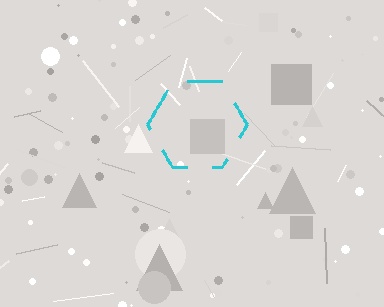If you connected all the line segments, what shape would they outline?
They would outline a hexagon.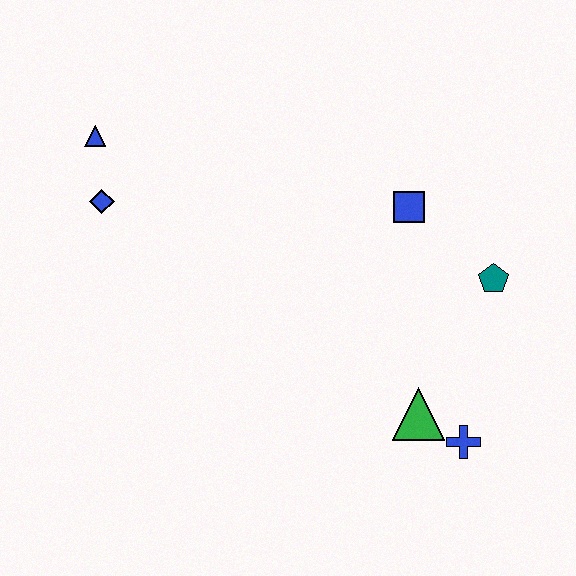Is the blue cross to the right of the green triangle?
Yes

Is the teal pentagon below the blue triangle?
Yes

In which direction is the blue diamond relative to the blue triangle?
The blue diamond is below the blue triangle.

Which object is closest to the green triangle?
The blue cross is closest to the green triangle.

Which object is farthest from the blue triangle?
The blue cross is farthest from the blue triangle.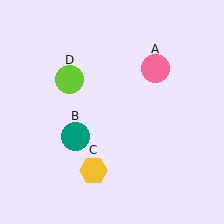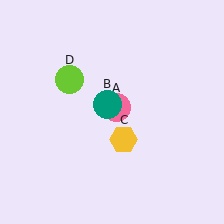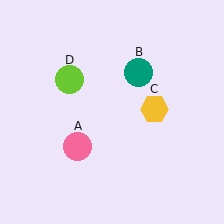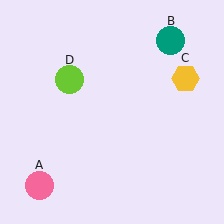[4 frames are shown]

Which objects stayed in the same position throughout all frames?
Lime circle (object D) remained stationary.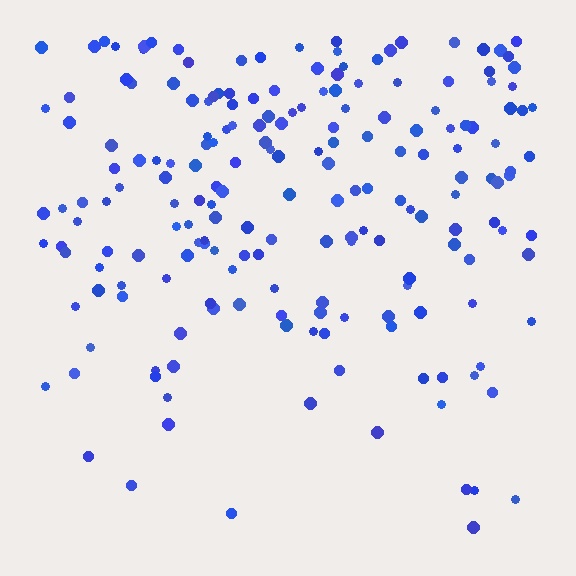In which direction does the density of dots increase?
From bottom to top, with the top side densest.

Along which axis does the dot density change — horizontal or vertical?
Vertical.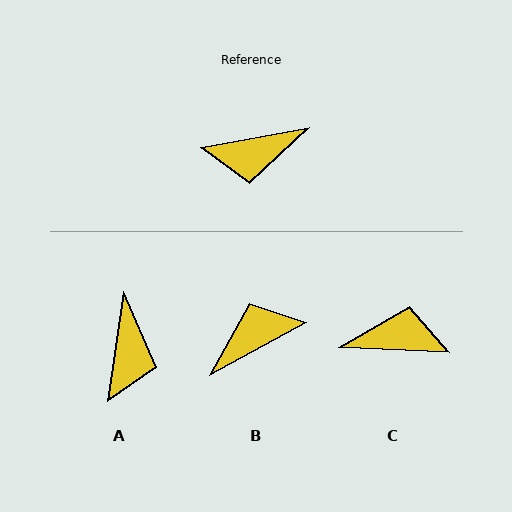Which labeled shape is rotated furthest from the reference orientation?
C, about 167 degrees away.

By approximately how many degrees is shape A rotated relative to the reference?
Approximately 71 degrees counter-clockwise.